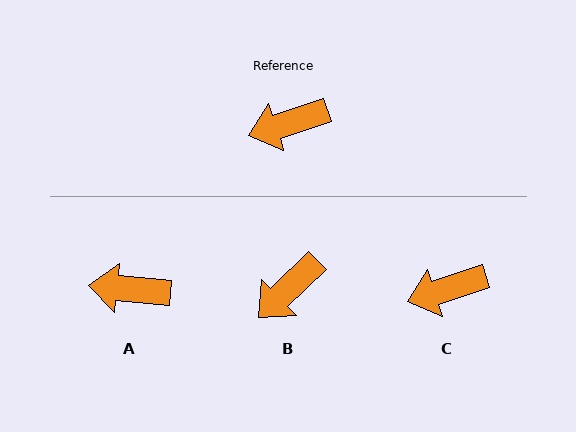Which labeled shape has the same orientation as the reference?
C.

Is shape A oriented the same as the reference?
No, it is off by about 23 degrees.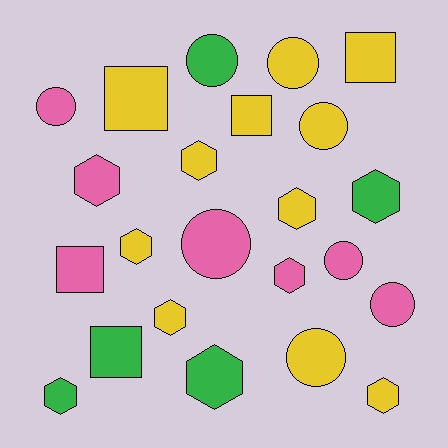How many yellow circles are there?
There are 3 yellow circles.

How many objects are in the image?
There are 23 objects.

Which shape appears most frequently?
Hexagon, with 10 objects.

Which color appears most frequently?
Yellow, with 11 objects.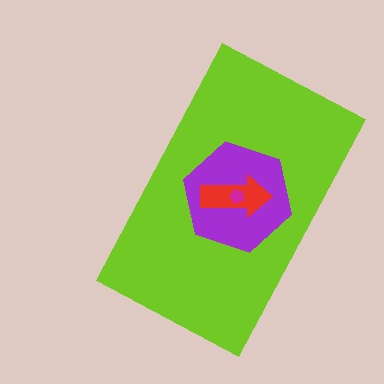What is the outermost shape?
The lime rectangle.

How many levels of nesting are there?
4.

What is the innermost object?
The magenta pentagon.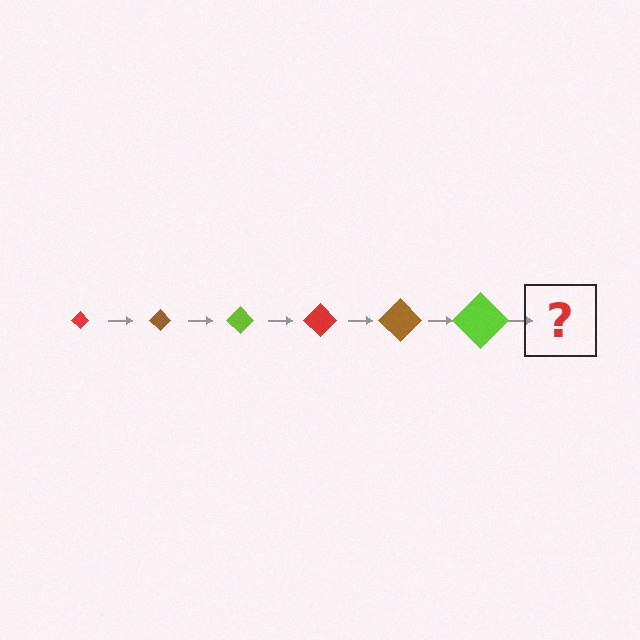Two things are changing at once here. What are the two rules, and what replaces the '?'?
The two rules are that the diamond grows larger each step and the color cycles through red, brown, and lime. The '?' should be a red diamond, larger than the previous one.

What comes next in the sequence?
The next element should be a red diamond, larger than the previous one.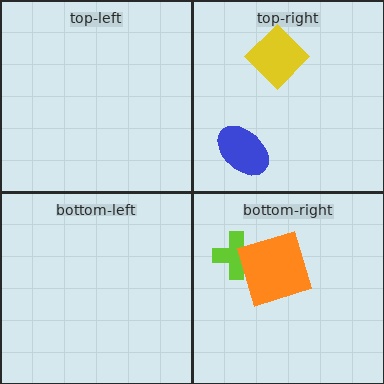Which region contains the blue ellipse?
The top-right region.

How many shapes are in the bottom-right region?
2.